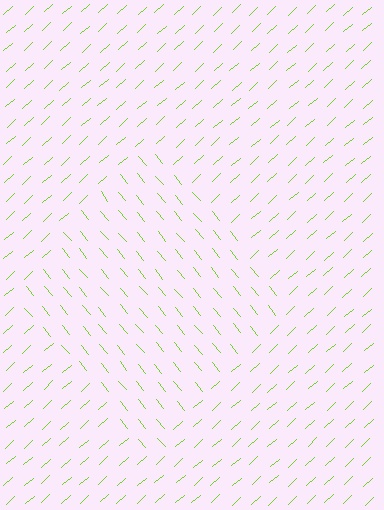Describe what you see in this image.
The image is filled with small lime line segments. A diamond region in the image has lines oriented differently from the surrounding lines, creating a visible texture boundary.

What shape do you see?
I see a diamond.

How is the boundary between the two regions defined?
The boundary is defined purely by a change in line orientation (approximately 88 degrees difference). All lines are the same color and thickness.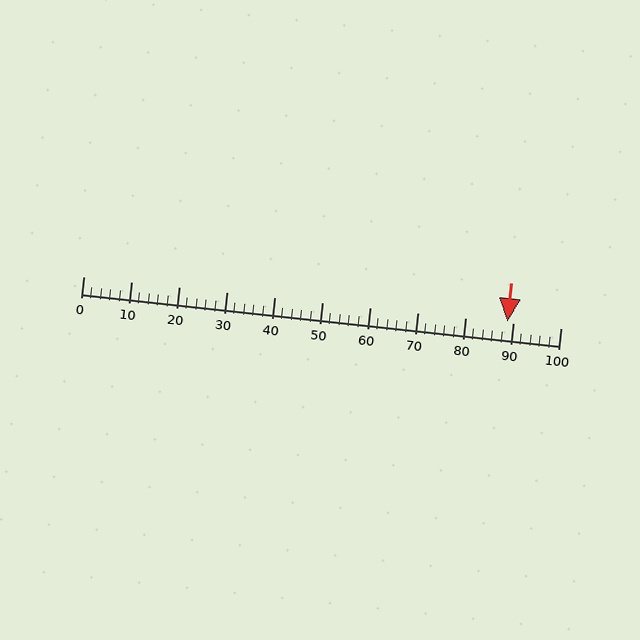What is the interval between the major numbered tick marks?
The major tick marks are spaced 10 units apart.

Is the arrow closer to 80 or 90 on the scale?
The arrow is closer to 90.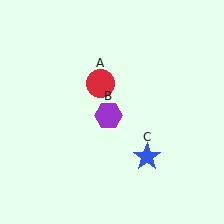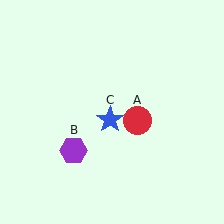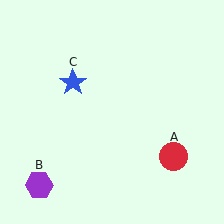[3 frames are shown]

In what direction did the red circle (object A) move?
The red circle (object A) moved down and to the right.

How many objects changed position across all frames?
3 objects changed position: red circle (object A), purple hexagon (object B), blue star (object C).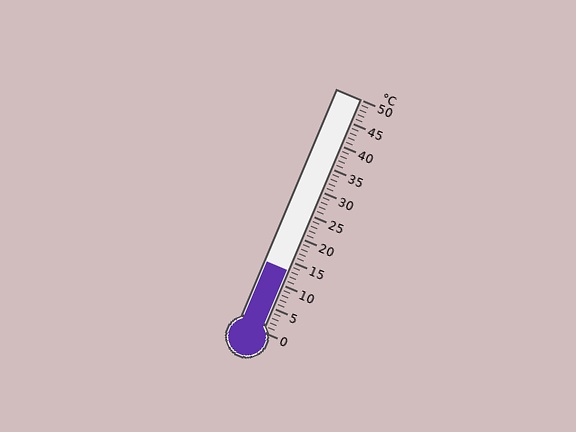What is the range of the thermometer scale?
The thermometer scale ranges from 0°C to 50°C.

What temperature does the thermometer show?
The thermometer shows approximately 13°C.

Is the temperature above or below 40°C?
The temperature is below 40°C.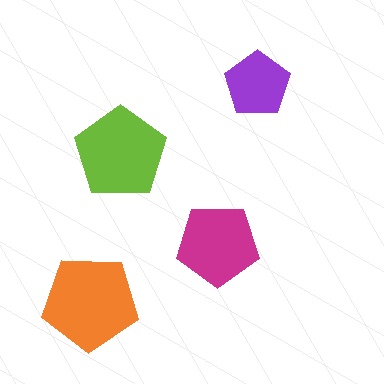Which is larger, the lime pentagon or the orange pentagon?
The orange one.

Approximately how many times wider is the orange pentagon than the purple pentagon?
About 1.5 times wider.